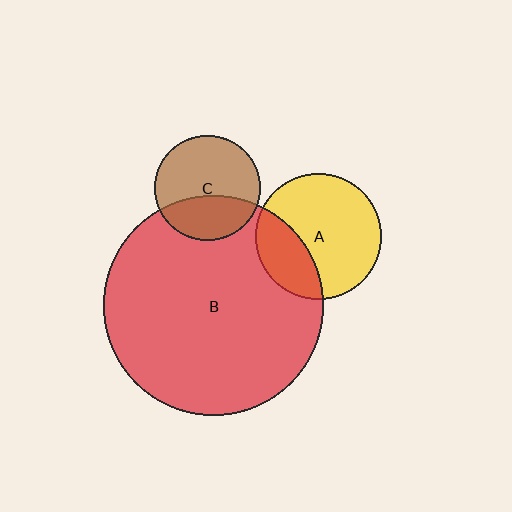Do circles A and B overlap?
Yes.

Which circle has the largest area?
Circle B (red).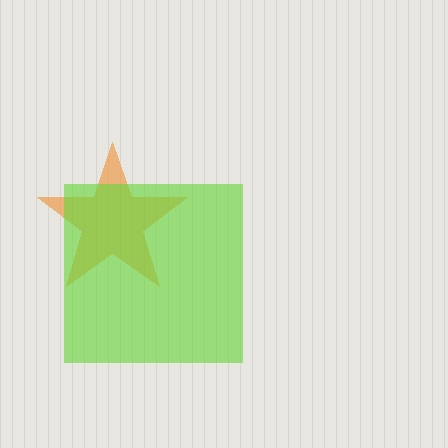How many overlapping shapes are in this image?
There are 2 overlapping shapes in the image.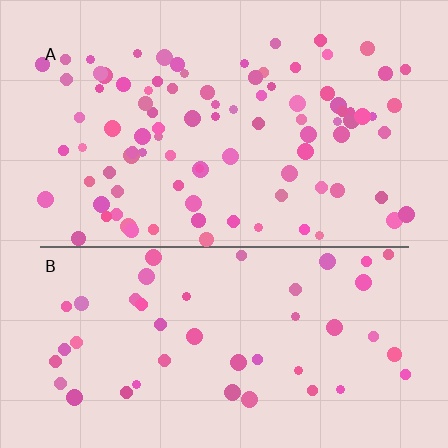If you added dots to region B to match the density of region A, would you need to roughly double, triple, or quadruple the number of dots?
Approximately double.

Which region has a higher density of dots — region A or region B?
A (the top).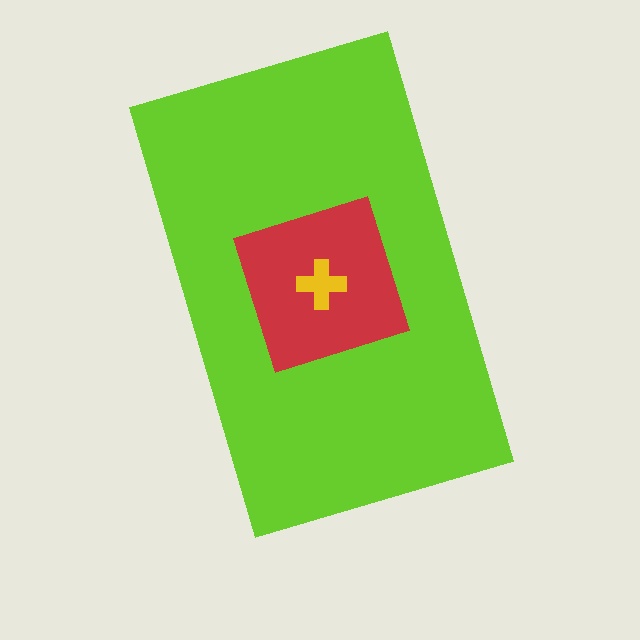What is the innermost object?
The yellow cross.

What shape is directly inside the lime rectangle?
The red diamond.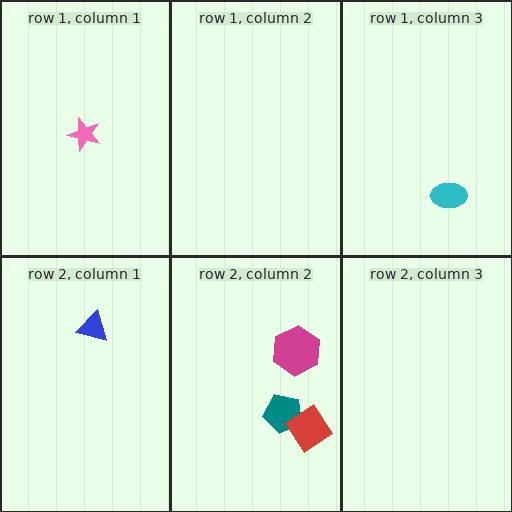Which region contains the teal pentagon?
The row 2, column 2 region.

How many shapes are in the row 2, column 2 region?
3.